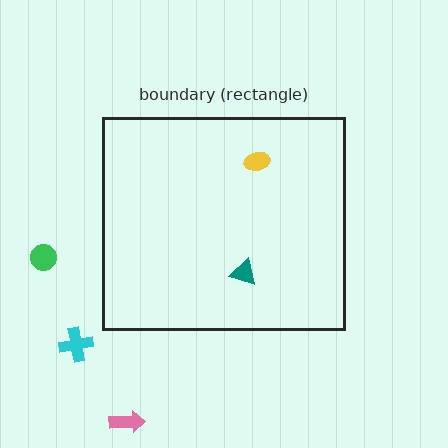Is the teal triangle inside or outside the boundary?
Inside.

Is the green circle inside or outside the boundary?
Outside.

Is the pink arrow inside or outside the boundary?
Outside.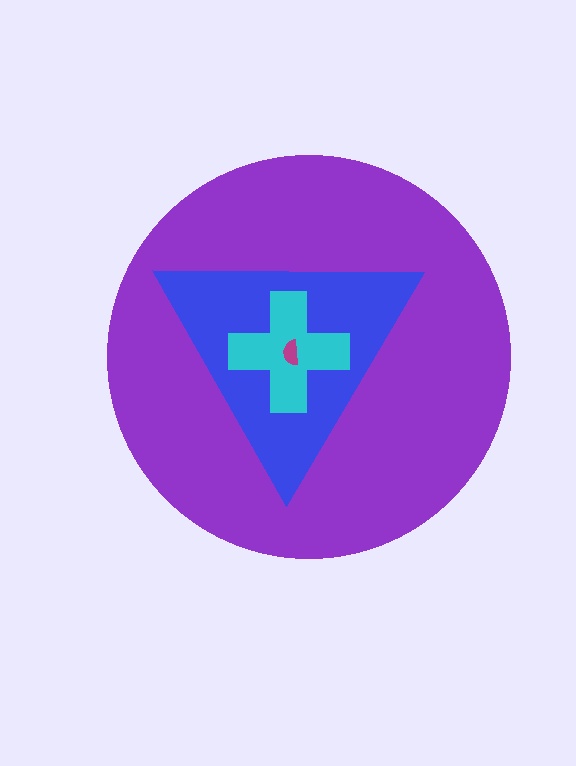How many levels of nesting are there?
4.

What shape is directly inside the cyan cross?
The magenta semicircle.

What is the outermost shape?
The purple circle.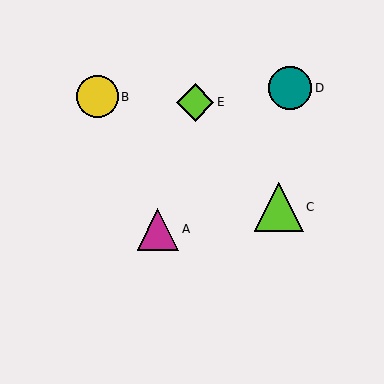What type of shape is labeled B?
Shape B is a yellow circle.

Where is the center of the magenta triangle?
The center of the magenta triangle is at (158, 229).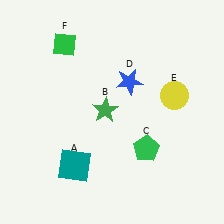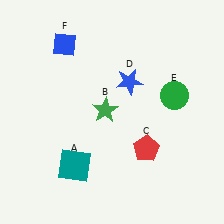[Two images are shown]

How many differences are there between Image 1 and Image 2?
There are 3 differences between the two images.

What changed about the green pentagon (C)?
In Image 1, C is green. In Image 2, it changed to red.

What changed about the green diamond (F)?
In Image 1, F is green. In Image 2, it changed to blue.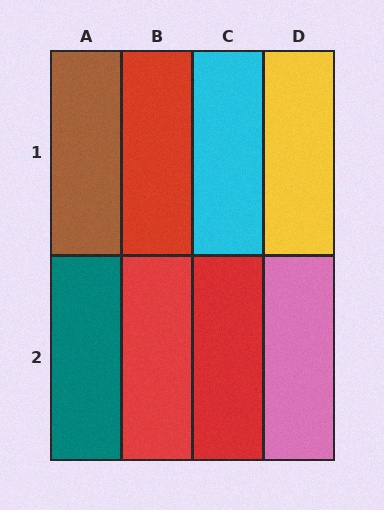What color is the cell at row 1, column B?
Red.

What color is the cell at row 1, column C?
Cyan.